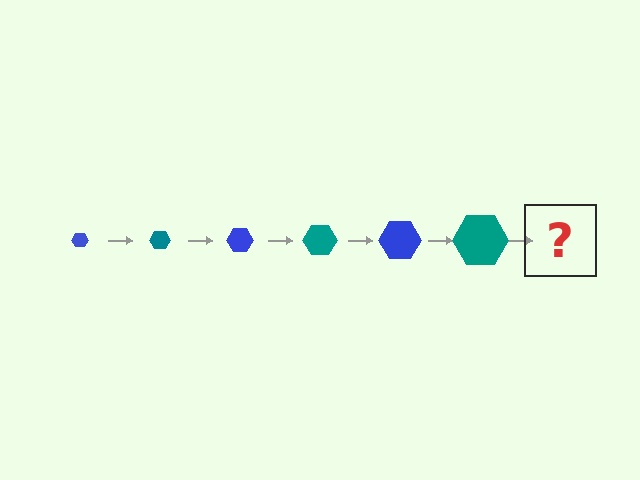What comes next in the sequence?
The next element should be a blue hexagon, larger than the previous one.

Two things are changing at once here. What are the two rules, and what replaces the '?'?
The two rules are that the hexagon grows larger each step and the color cycles through blue and teal. The '?' should be a blue hexagon, larger than the previous one.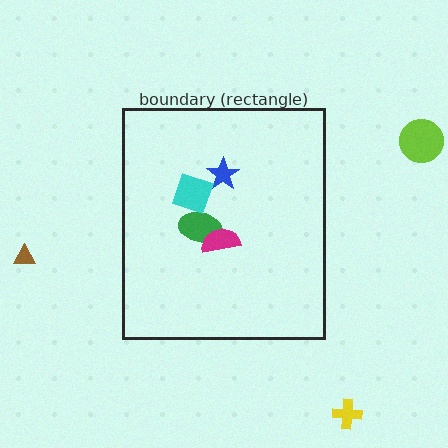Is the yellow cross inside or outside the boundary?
Outside.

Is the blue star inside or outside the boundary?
Inside.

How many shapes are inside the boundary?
4 inside, 3 outside.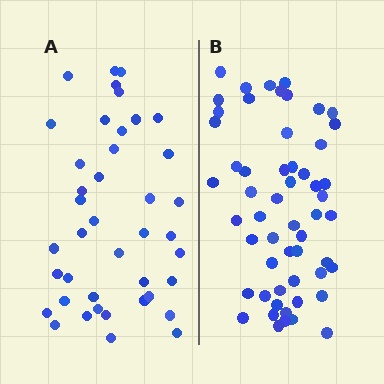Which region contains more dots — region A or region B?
Region B (the right region) has more dots.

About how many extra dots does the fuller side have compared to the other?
Region B has approximately 15 more dots than region A.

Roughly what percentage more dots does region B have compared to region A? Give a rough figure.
About 35% more.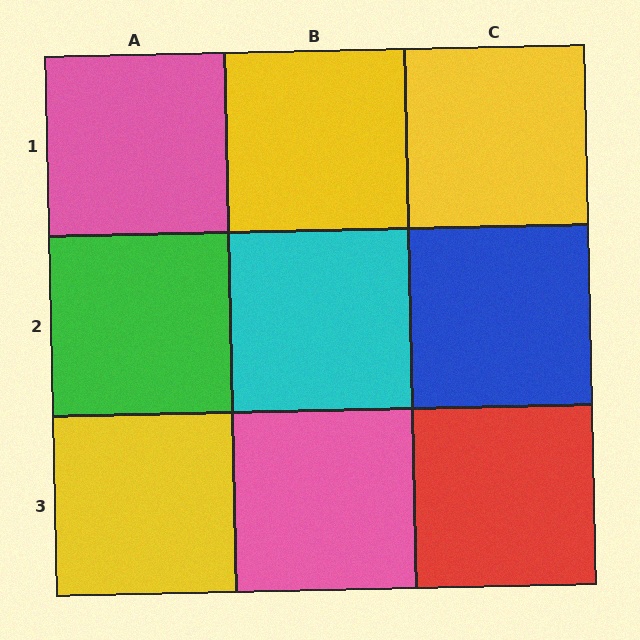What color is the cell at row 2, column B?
Cyan.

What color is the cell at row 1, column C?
Yellow.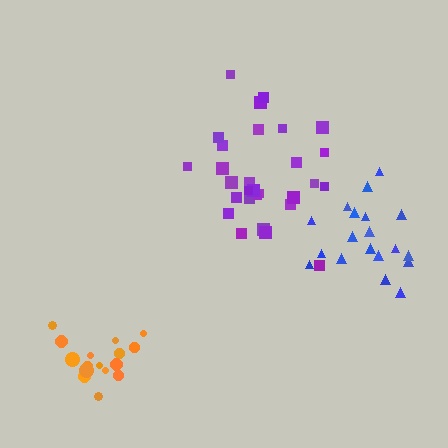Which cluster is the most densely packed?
Orange.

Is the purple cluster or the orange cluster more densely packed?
Orange.